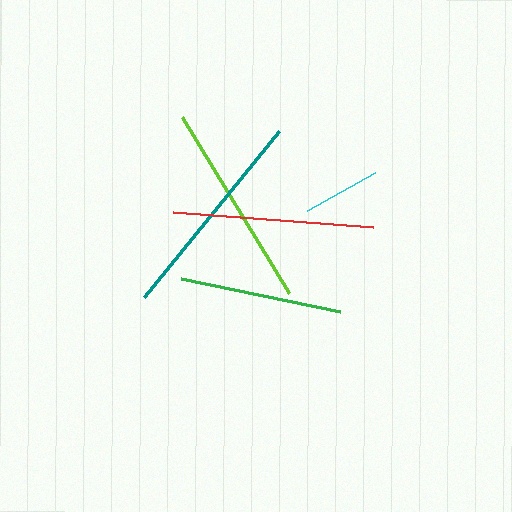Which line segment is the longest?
The teal line is the longest at approximately 214 pixels.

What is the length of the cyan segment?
The cyan segment is approximately 78 pixels long.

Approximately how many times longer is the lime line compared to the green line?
The lime line is approximately 1.3 times the length of the green line.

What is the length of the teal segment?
The teal segment is approximately 214 pixels long.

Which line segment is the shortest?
The cyan line is the shortest at approximately 78 pixels.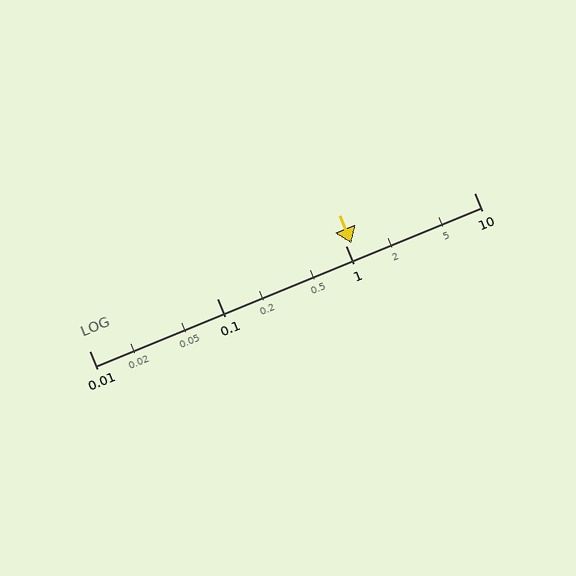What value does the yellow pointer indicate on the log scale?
The pointer indicates approximately 1.1.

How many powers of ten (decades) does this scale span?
The scale spans 3 decades, from 0.01 to 10.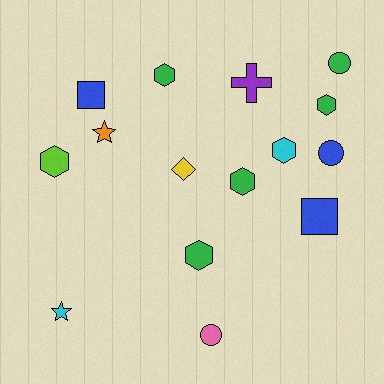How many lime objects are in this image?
There is 1 lime object.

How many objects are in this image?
There are 15 objects.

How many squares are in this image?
There are 2 squares.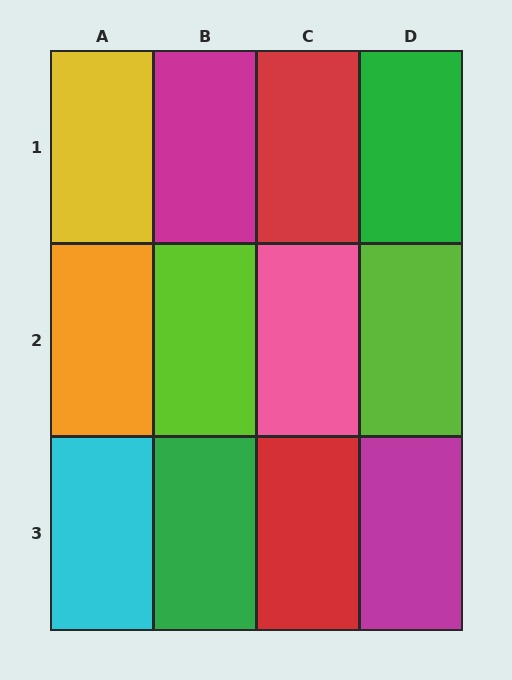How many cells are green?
2 cells are green.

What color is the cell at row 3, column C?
Red.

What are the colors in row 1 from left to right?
Yellow, magenta, red, green.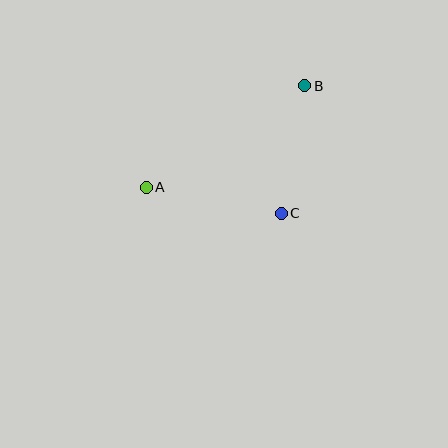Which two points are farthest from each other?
Points A and B are farthest from each other.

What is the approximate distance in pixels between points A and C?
The distance between A and C is approximately 137 pixels.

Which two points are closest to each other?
Points B and C are closest to each other.